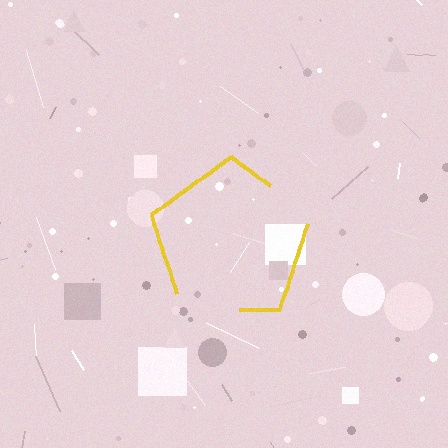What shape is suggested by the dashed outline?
The dashed outline suggests a pentagon.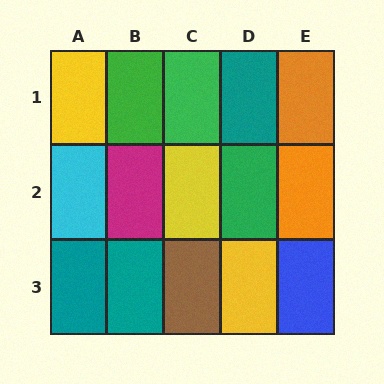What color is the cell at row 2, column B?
Magenta.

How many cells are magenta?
1 cell is magenta.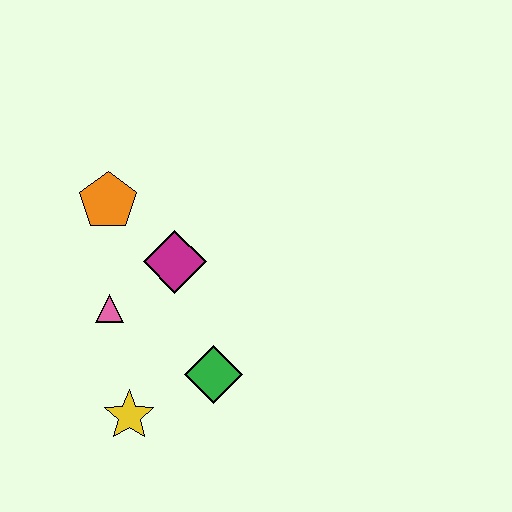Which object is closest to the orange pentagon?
The magenta diamond is closest to the orange pentagon.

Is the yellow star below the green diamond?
Yes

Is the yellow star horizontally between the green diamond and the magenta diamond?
No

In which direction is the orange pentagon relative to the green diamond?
The orange pentagon is above the green diamond.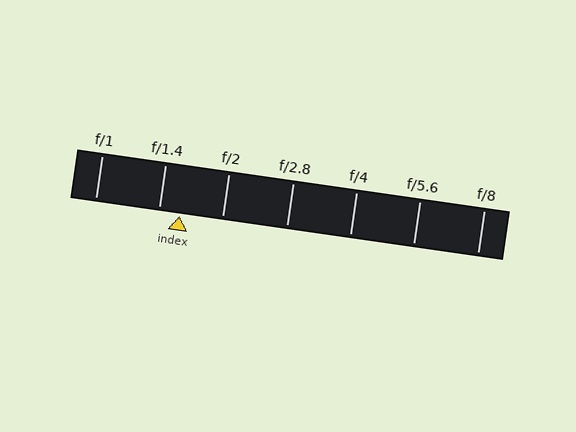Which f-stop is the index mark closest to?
The index mark is closest to f/1.4.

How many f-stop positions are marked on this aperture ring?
There are 7 f-stop positions marked.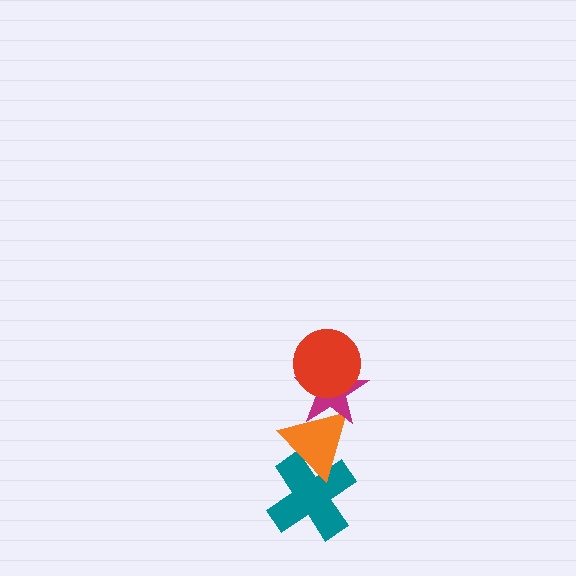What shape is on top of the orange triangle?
The magenta star is on top of the orange triangle.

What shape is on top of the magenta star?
The red circle is on top of the magenta star.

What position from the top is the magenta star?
The magenta star is 2nd from the top.